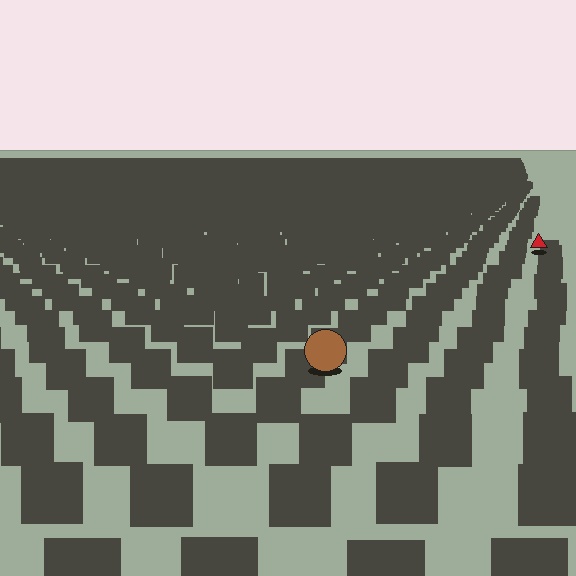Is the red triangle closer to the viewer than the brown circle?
No. The brown circle is closer — you can tell from the texture gradient: the ground texture is coarser near it.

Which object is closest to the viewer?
The brown circle is closest. The texture marks near it are larger and more spread out.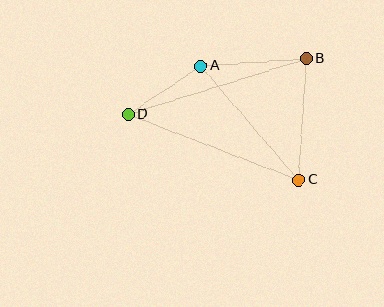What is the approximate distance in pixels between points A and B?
The distance between A and B is approximately 106 pixels.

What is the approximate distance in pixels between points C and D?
The distance between C and D is approximately 183 pixels.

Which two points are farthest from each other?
Points B and D are farthest from each other.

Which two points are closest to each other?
Points A and D are closest to each other.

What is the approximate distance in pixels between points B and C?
The distance between B and C is approximately 121 pixels.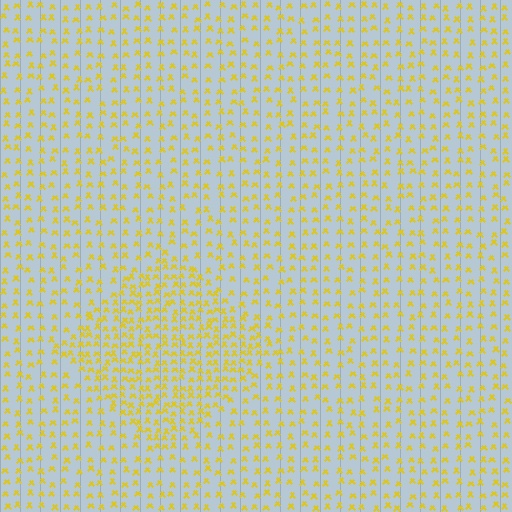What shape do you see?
I see a diamond.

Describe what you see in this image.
The image contains small yellow elements arranged at two different densities. A diamond-shaped region is visible where the elements are more densely packed than the surrounding area.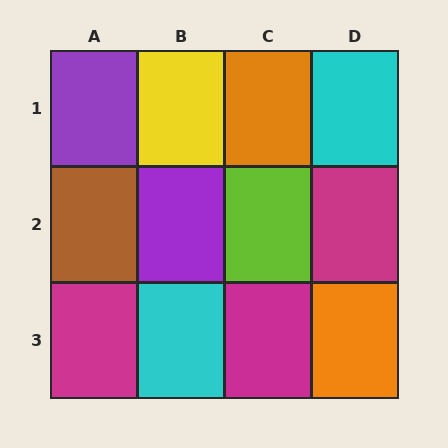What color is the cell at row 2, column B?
Purple.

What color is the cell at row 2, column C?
Lime.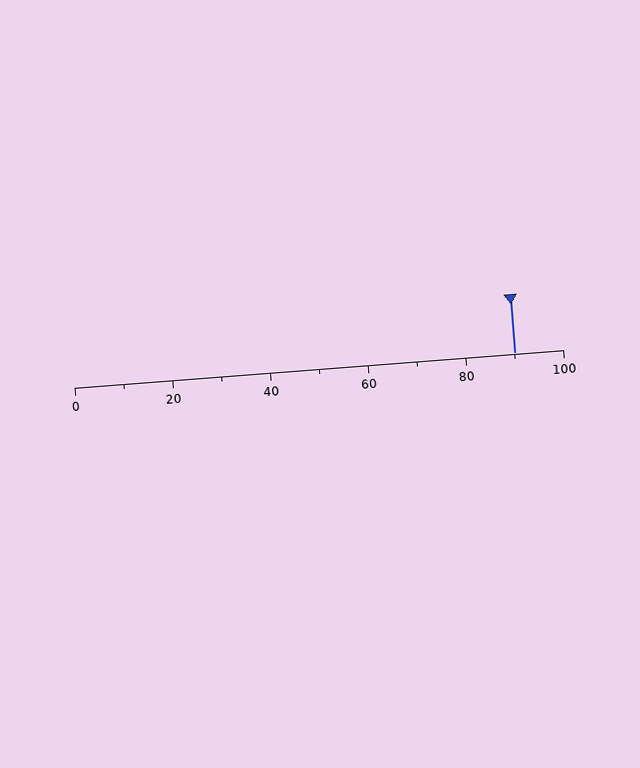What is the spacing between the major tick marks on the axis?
The major ticks are spaced 20 apart.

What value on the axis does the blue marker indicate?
The marker indicates approximately 90.